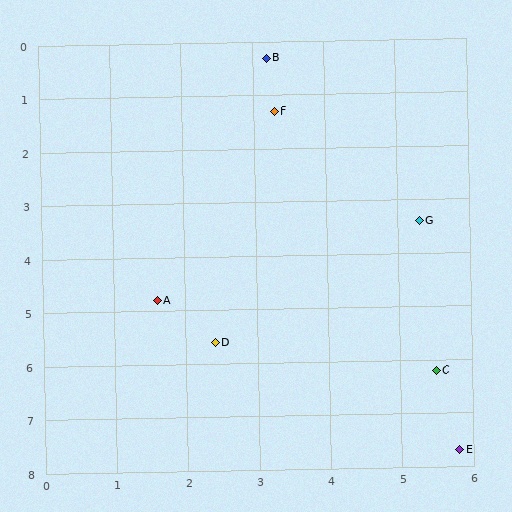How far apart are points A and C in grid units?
Points A and C are about 4.1 grid units apart.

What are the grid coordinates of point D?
Point D is at approximately (2.4, 5.6).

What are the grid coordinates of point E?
Point E is at approximately (5.8, 7.7).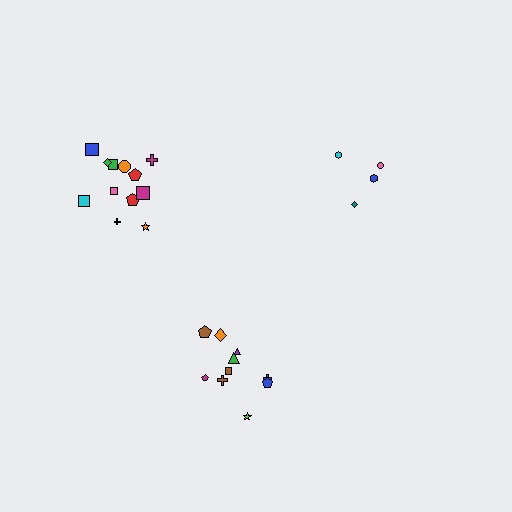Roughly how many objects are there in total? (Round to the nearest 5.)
Roughly 25 objects in total.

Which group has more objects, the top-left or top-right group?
The top-left group.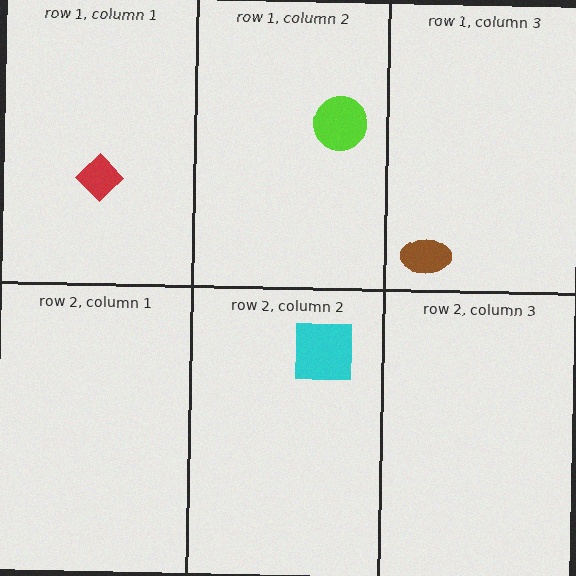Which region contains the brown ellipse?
The row 1, column 3 region.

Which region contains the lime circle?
The row 1, column 2 region.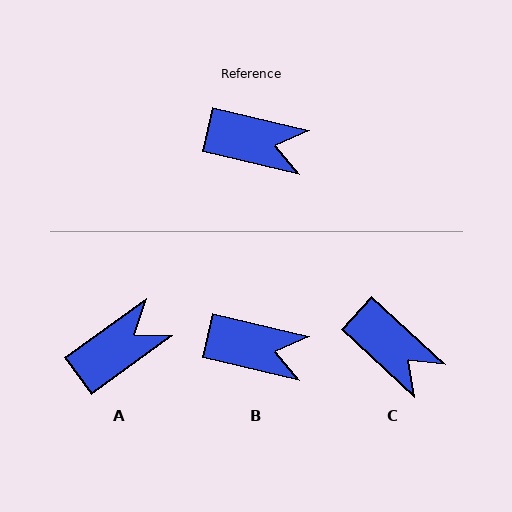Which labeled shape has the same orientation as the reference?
B.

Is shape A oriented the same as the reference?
No, it is off by about 49 degrees.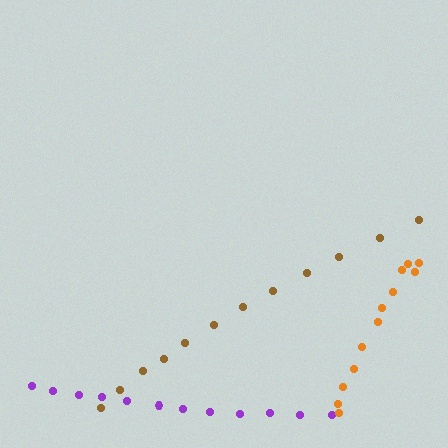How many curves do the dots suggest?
There are 3 distinct paths.